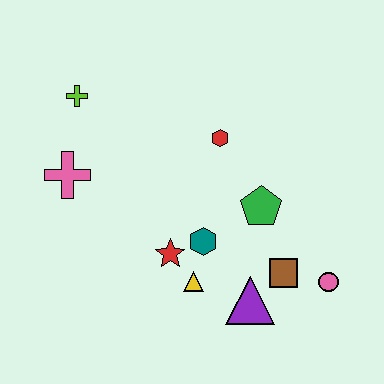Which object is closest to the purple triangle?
The brown square is closest to the purple triangle.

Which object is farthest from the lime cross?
The pink circle is farthest from the lime cross.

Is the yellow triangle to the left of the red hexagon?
Yes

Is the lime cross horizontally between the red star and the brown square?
No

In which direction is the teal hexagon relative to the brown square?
The teal hexagon is to the left of the brown square.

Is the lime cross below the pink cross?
No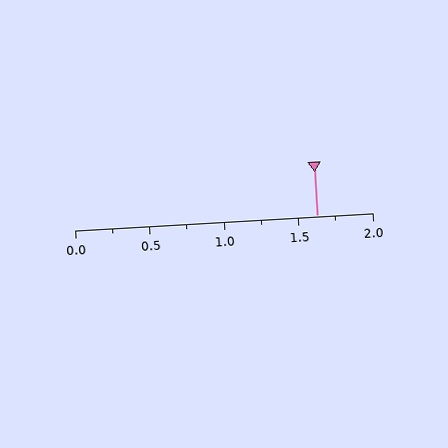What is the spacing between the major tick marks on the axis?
The major ticks are spaced 0.5 apart.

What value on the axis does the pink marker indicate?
The marker indicates approximately 1.62.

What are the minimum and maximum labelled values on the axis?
The axis runs from 0.0 to 2.0.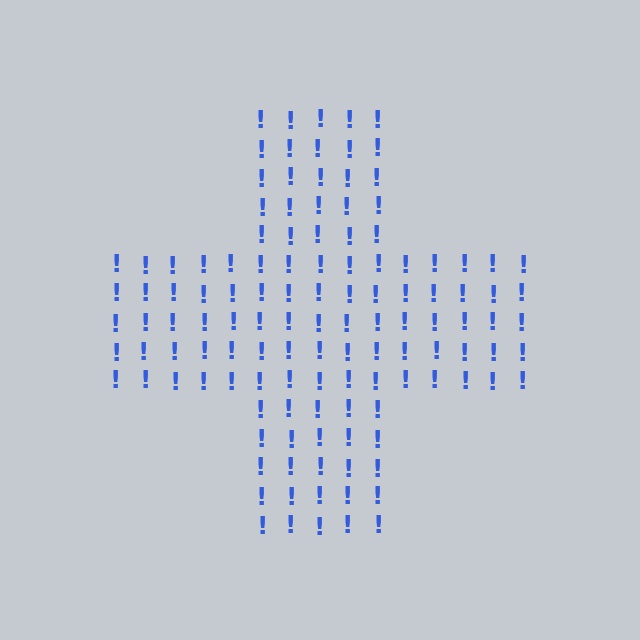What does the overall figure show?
The overall figure shows a cross.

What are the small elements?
The small elements are exclamation marks.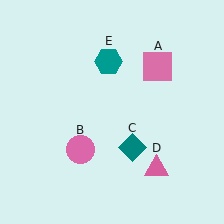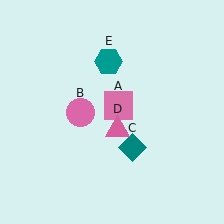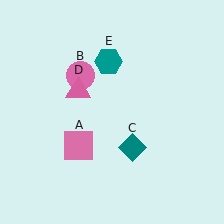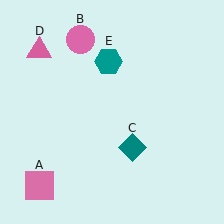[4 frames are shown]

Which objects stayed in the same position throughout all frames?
Teal diamond (object C) and teal hexagon (object E) remained stationary.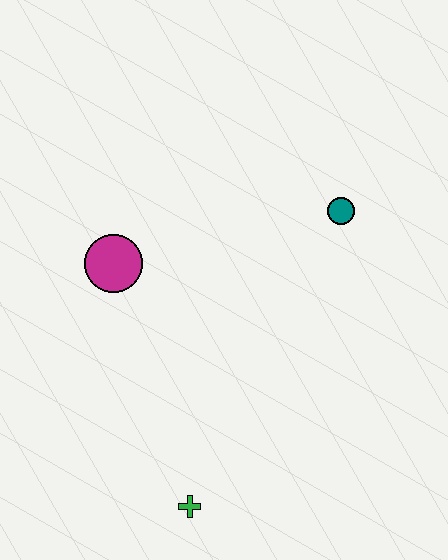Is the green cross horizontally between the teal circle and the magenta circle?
Yes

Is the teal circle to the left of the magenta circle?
No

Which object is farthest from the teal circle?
The green cross is farthest from the teal circle.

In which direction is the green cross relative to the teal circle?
The green cross is below the teal circle.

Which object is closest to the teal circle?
The magenta circle is closest to the teal circle.